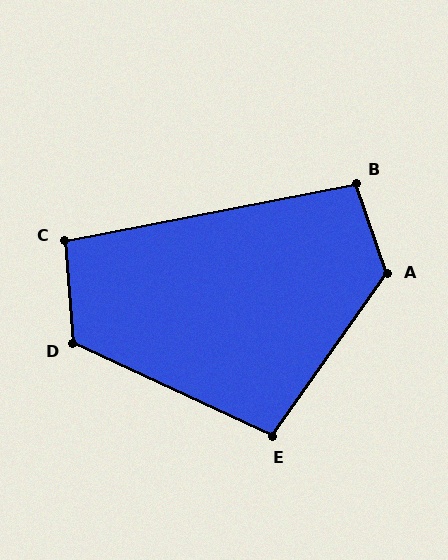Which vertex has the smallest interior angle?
C, at approximately 97 degrees.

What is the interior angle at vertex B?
Approximately 98 degrees (obtuse).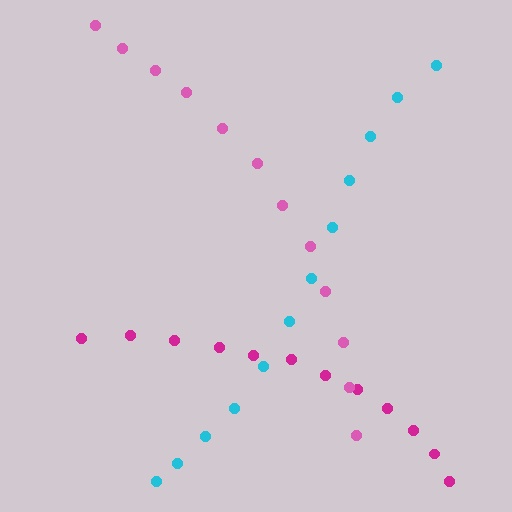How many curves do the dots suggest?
There are 3 distinct paths.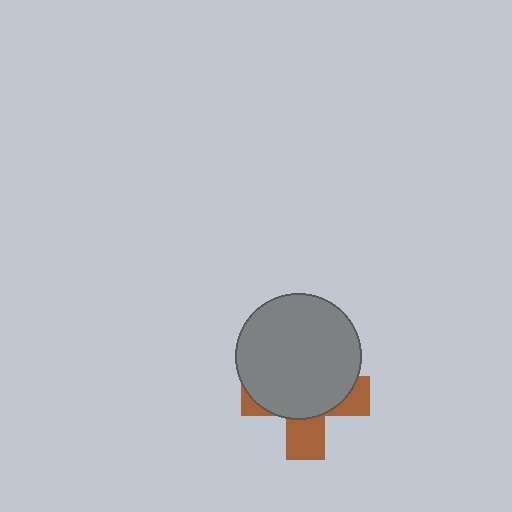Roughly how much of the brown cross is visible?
A small part of it is visible (roughly 35%).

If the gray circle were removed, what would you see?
You would see the complete brown cross.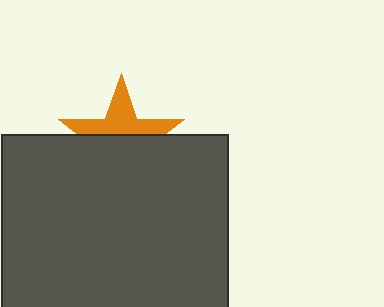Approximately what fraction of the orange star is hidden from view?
Roughly 57% of the orange star is hidden behind the dark gray rectangle.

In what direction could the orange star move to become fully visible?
The orange star could move up. That would shift it out from behind the dark gray rectangle entirely.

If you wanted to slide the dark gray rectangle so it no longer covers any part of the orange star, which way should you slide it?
Slide it down — that is the most direct way to separate the two shapes.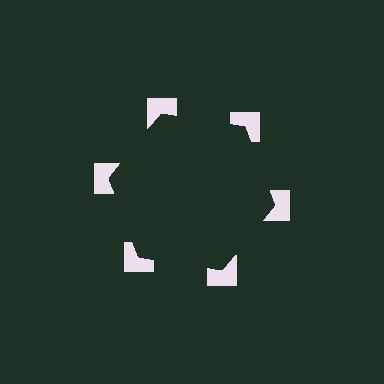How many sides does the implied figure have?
6 sides.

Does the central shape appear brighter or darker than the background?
It typically appears slightly darker than the background, even though no actual brightness change is drawn.